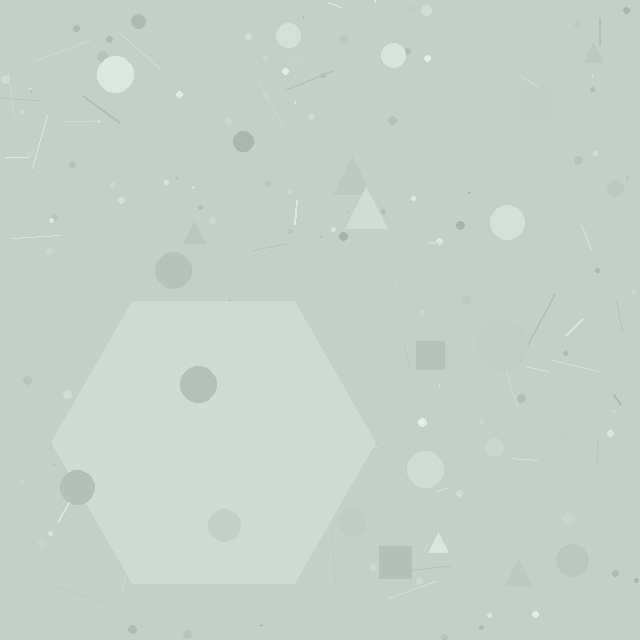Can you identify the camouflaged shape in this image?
The camouflaged shape is a hexagon.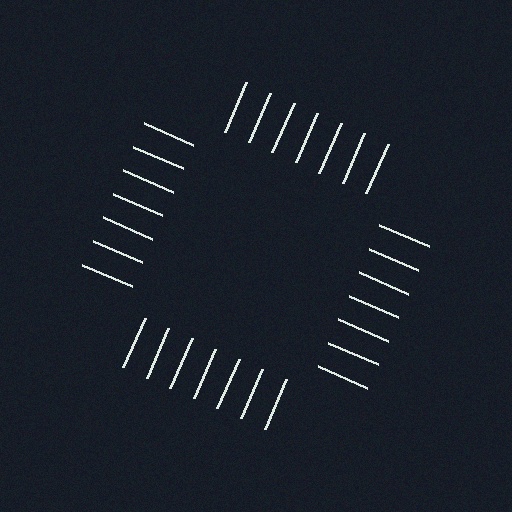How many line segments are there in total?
28 — 7 along each of the 4 edges.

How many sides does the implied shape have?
4 sides — the line-ends trace a square.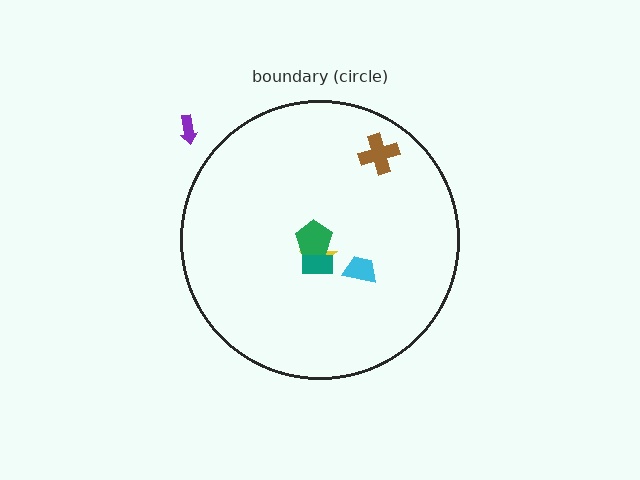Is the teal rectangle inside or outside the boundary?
Inside.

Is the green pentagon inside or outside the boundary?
Inside.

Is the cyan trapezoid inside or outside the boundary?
Inside.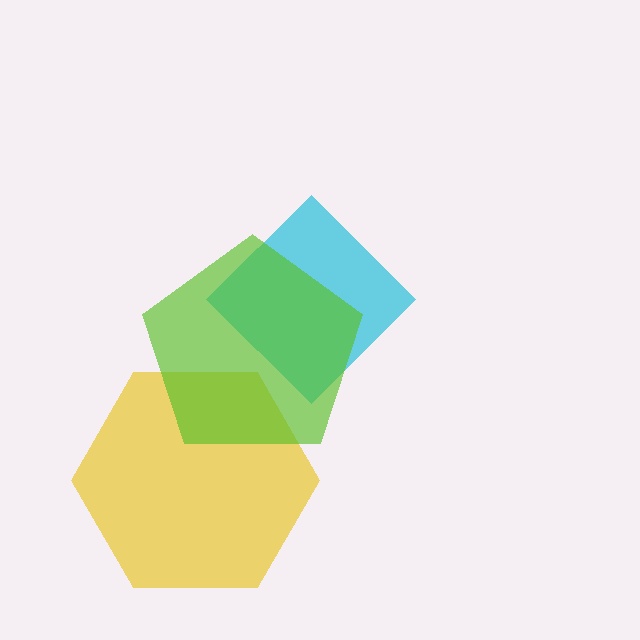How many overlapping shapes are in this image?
There are 3 overlapping shapes in the image.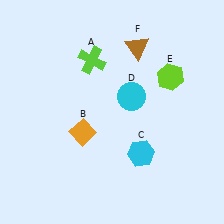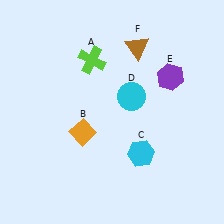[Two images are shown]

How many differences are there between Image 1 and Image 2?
There is 1 difference between the two images.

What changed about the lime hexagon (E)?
In Image 1, E is lime. In Image 2, it changed to purple.